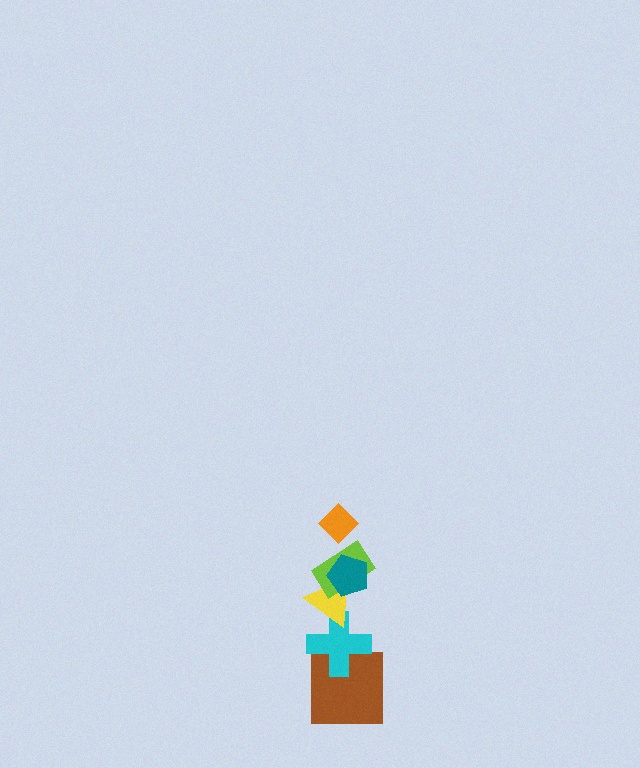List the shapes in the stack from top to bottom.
From top to bottom: the orange diamond, the teal pentagon, the lime rectangle, the yellow triangle, the cyan cross, the brown square.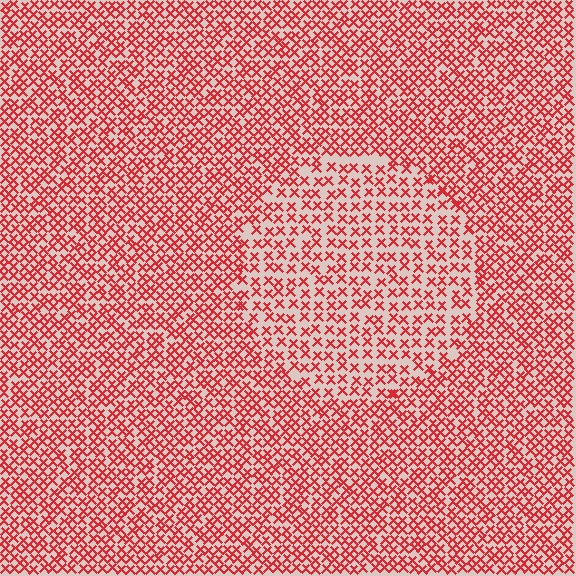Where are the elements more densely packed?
The elements are more densely packed outside the circle boundary.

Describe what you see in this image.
The image contains small red elements arranged at two different densities. A circle-shaped region is visible where the elements are less densely packed than the surrounding area.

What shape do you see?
I see a circle.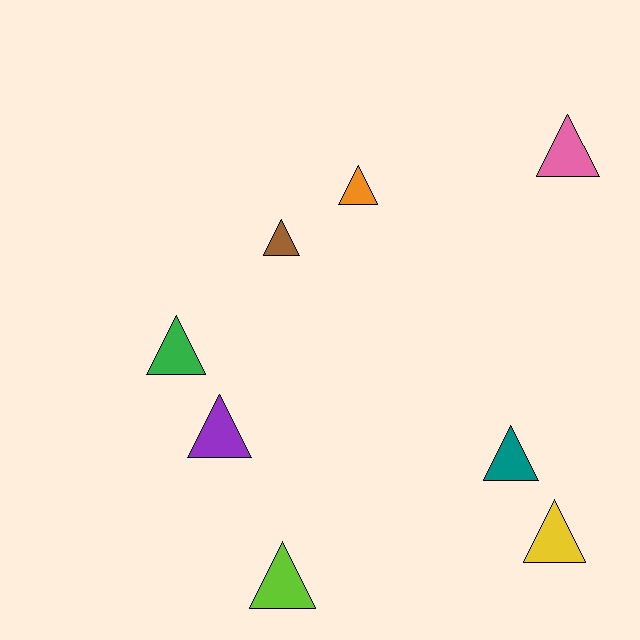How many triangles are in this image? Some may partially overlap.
There are 8 triangles.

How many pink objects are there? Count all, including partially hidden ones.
There is 1 pink object.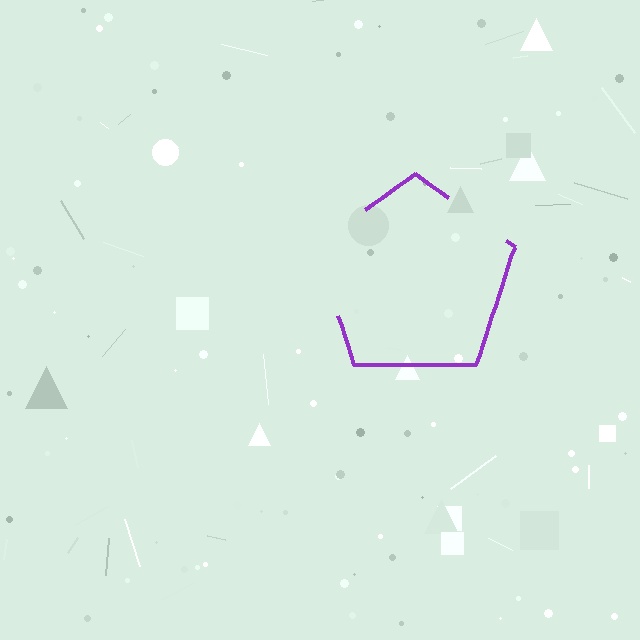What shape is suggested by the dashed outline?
The dashed outline suggests a pentagon.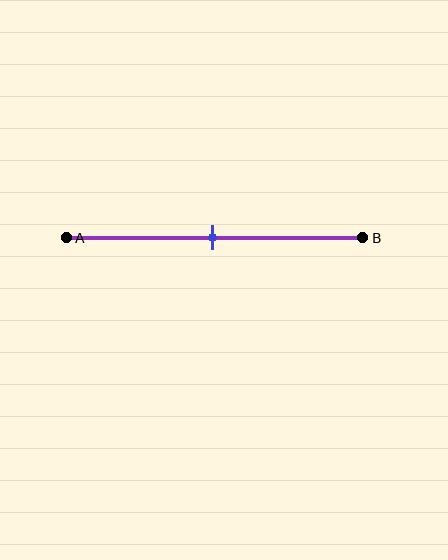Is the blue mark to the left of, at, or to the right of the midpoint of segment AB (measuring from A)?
The blue mark is approximately at the midpoint of segment AB.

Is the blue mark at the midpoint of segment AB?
Yes, the mark is approximately at the midpoint.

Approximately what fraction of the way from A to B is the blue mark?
The blue mark is approximately 50% of the way from A to B.